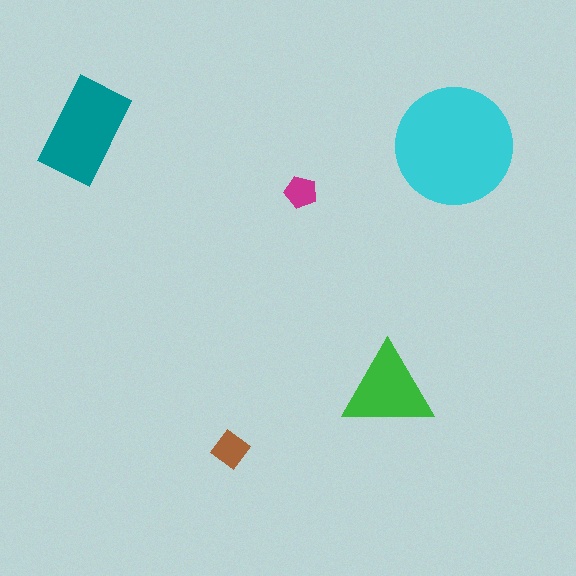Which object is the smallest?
The magenta pentagon.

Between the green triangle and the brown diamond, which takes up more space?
The green triangle.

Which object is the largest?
The cyan circle.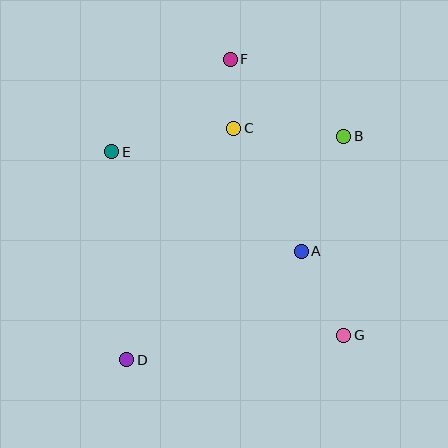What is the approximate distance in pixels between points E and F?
The distance between E and F is approximately 150 pixels.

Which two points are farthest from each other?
Points D and F are farthest from each other.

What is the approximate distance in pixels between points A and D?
The distance between A and D is approximately 206 pixels.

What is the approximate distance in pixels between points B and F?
The distance between B and F is approximately 137 pixels.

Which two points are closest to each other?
Points C and F are closest to each other.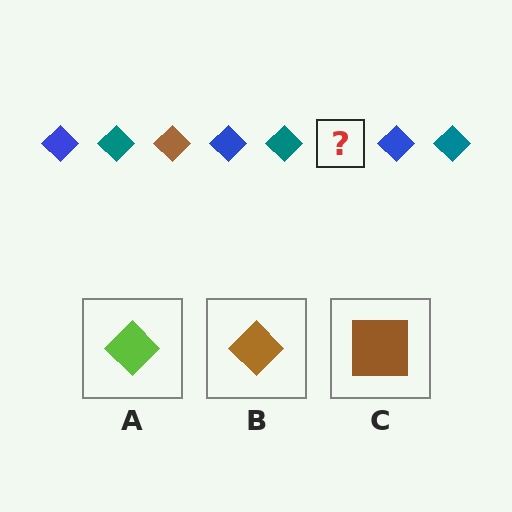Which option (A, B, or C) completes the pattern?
B.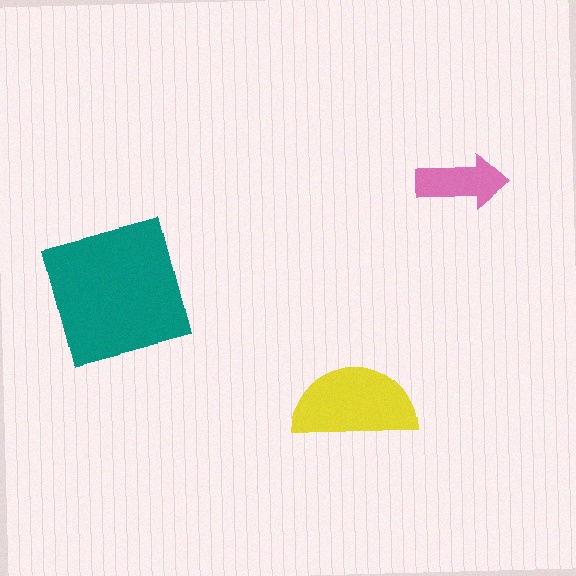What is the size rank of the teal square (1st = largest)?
1st.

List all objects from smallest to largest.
The pink arrow, the yellow semicircle, the teal square.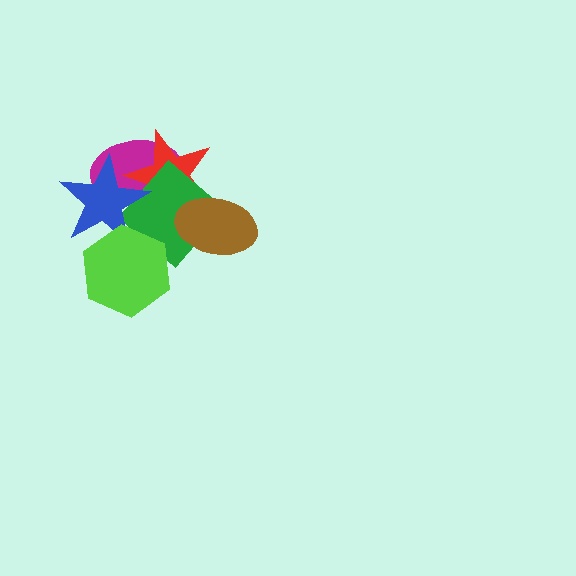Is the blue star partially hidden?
Yes, it is partially covered by another shape.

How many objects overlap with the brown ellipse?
2 objects overlap with the brown ellipse.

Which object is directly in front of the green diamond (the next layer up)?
The brown ellipse is directly in front of the green diamond.